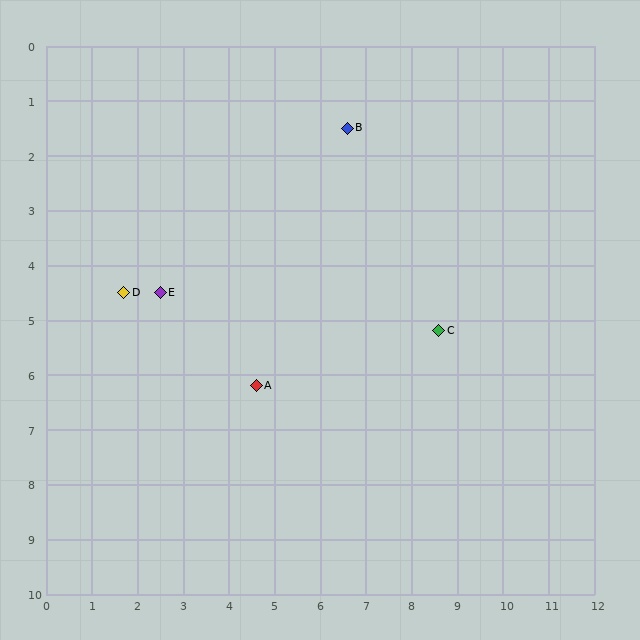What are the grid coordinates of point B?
Point B is at approximately (6.6, 1.5).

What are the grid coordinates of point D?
Point D is at approximately (1.7, 4.5).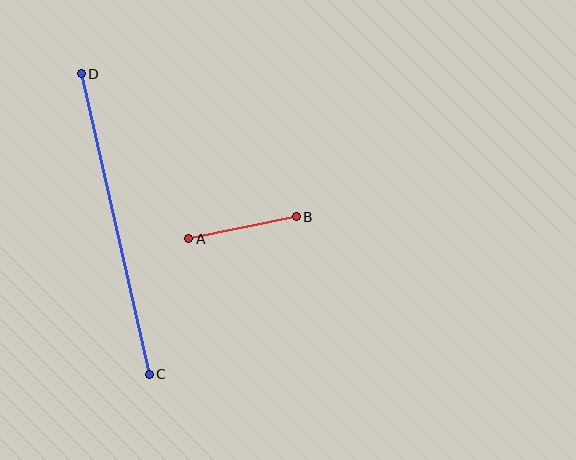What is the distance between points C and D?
The distance is approximately 308 pixels.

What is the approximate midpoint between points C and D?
The midpoint is at approximately (115, 224) pixels.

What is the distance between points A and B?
The distance is approximately 110 pixels.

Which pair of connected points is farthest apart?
Points C and D are farthest apart.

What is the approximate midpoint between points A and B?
The midpoint is at approximately (243, 228) pixels.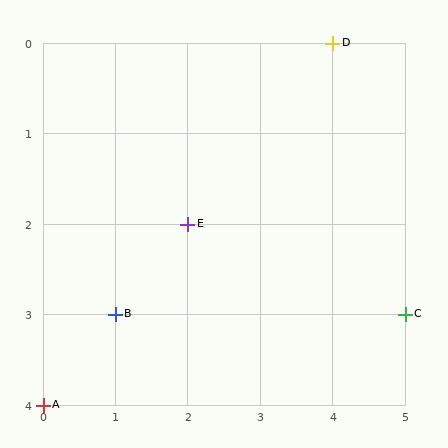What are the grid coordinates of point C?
Point C is at grid coordinates (5, 3).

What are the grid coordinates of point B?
Point B is at grid coordinates (1, 3).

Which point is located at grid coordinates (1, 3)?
Point B is at (1, 3).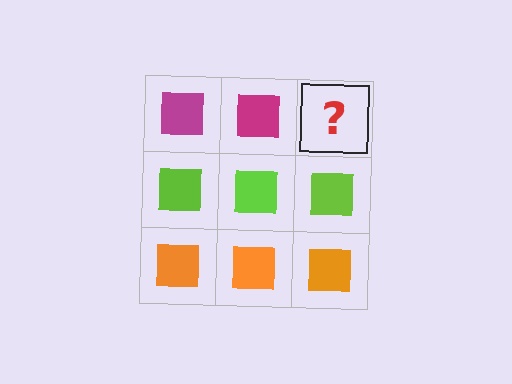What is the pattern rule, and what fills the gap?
The rule is that each row has a consistent color. The gap should be filled with a magenta square.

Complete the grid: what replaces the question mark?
The question mark should be replaced with a magenta square.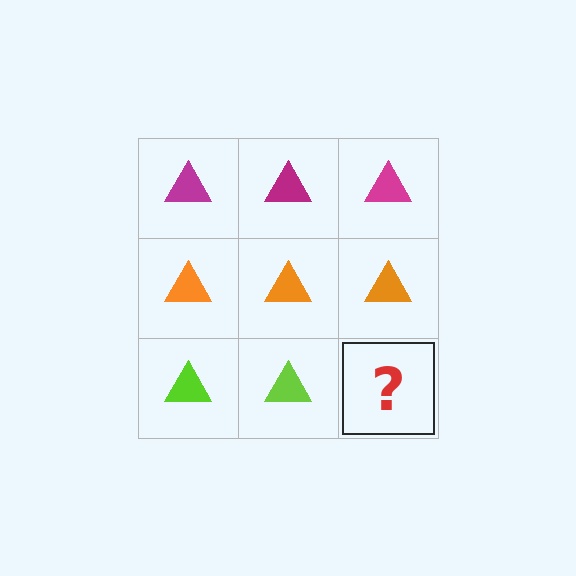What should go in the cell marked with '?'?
The missing cell should contain a lime triangle.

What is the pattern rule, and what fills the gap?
The rule is that each row has a consistent color. The gap should be filled with a lime triangle.